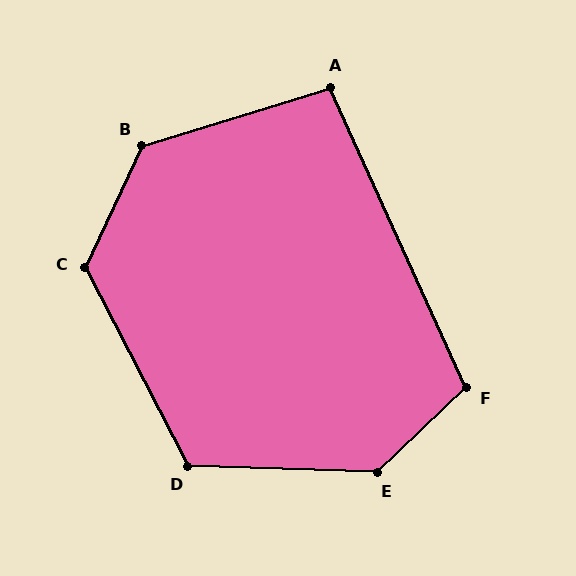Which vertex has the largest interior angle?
E, at approximately 135 degrees.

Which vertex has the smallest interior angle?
A, at approximately 97 degrees.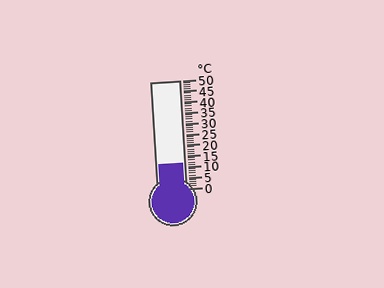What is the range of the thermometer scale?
The thermometer scale ranges from 0°C to 50°C.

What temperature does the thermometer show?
The thermometer shows approximately 12°C.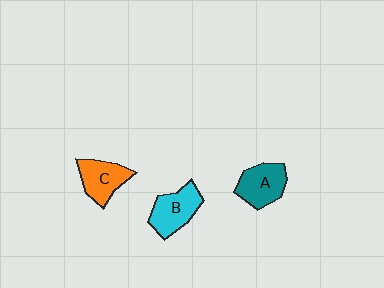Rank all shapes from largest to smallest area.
From largest to smallest: B (cyan), A (teal), C (orange).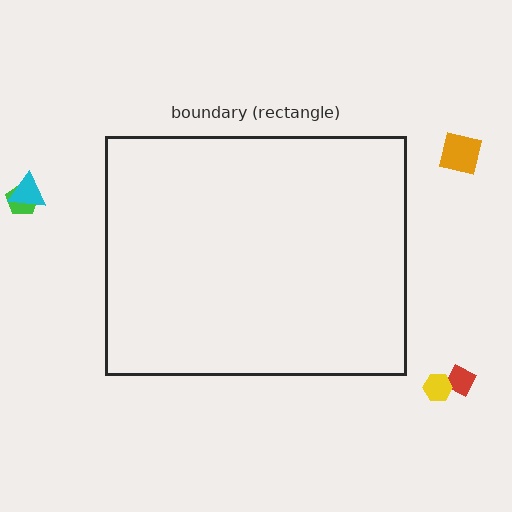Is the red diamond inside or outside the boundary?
Outside.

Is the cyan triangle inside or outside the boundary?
Outside.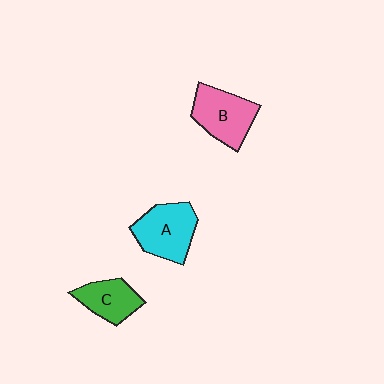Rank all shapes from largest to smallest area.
From largest to smallest: A (cyan), B (pink), C (green).